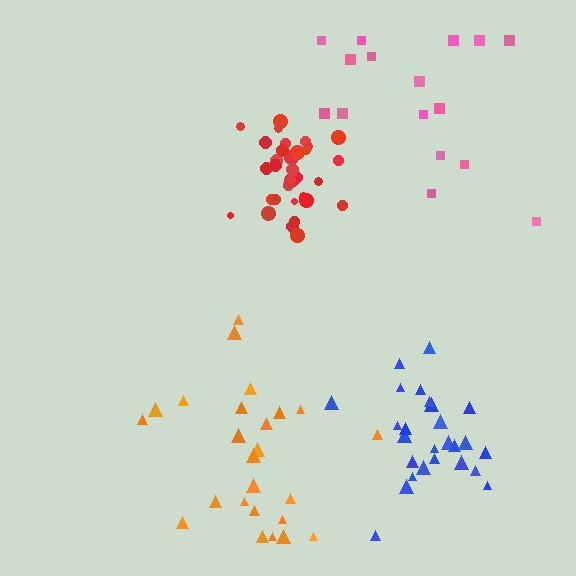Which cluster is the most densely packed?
Red.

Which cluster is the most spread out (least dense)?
Pink.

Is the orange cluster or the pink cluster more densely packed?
Orange.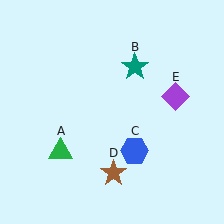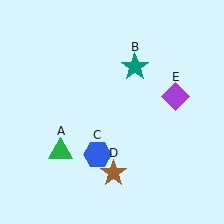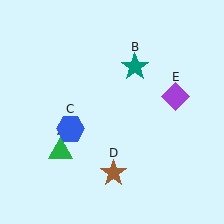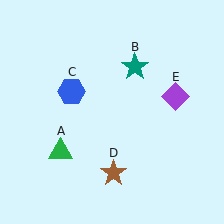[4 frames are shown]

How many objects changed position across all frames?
1 object changed position: blue hexagon (object C).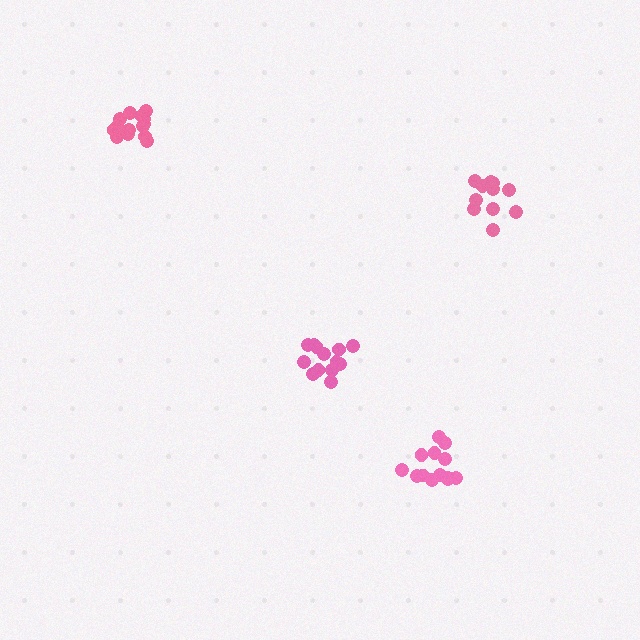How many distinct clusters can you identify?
There are 4 distinct clusters.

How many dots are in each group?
Group 1: 14 dots, Group 2: 11 dots, Group 3: 13 dots, Group 4: 13 dots (51 total).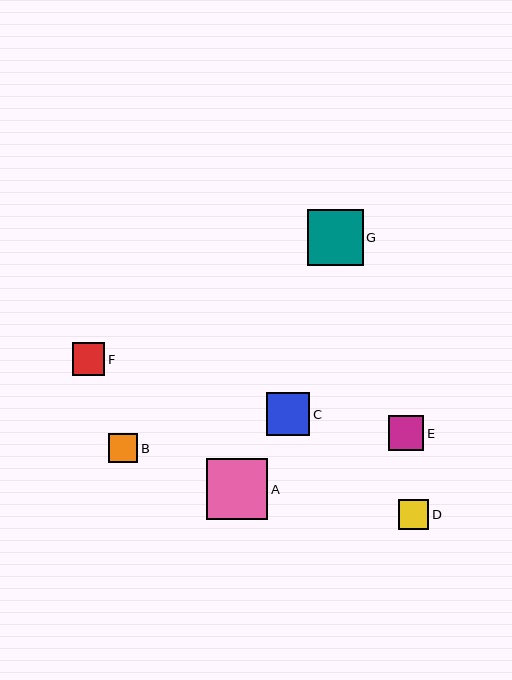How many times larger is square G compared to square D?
Square G is approximately 1.9 times the size of square D.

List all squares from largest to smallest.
From largest to smallest: A, G, C, E, F, D, B.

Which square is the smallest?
Square B is the smallest with a size of approximately 29 pixels.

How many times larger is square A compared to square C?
Square A is approximately 1.4 times the size of square C.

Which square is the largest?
Square A is the largest with a size of approximately 62 pixels.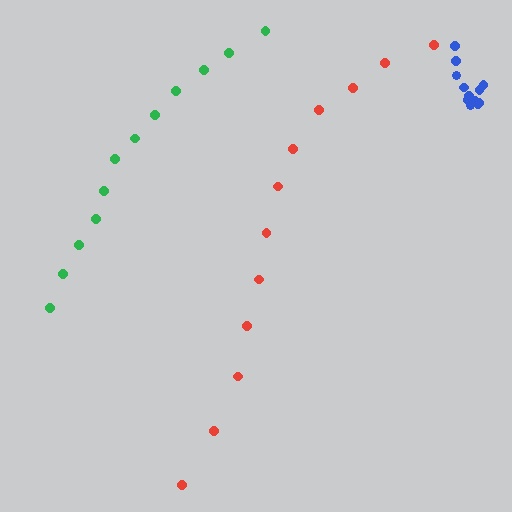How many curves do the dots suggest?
There are 3 distinct paths.